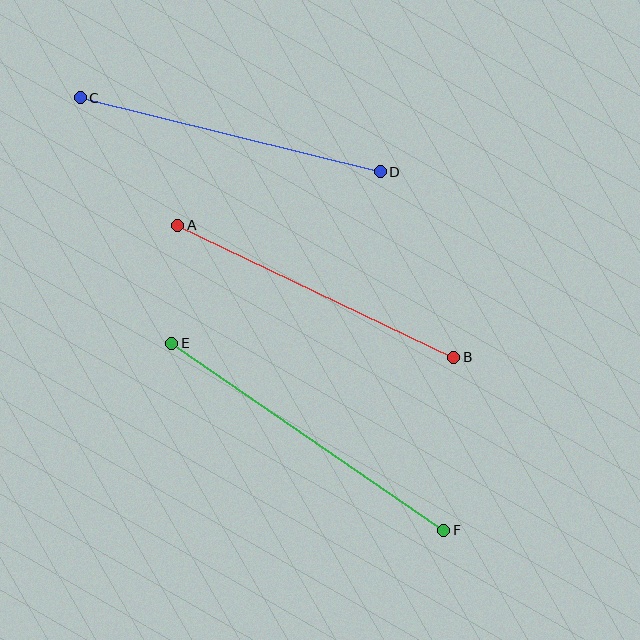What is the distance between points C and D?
The distance is approximately 309 pixels.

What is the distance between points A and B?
The distance is approximately 306 pixels.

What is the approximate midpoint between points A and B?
The midpoint is at approximately (316, 291) pixels.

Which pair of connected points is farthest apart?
Points E and F are farthest apart.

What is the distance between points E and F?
The distance is approximately 330 pixels.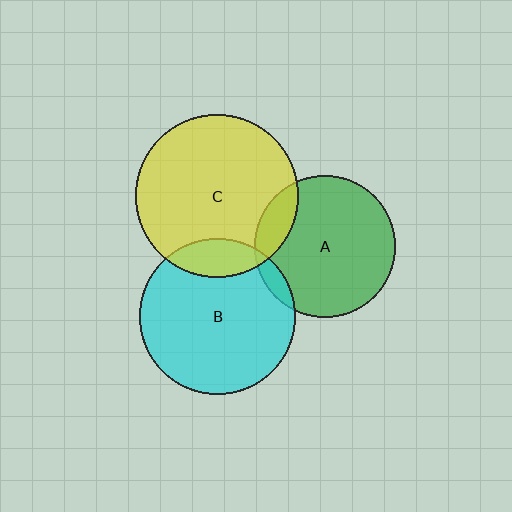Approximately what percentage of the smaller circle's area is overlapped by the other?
Approximately 5%.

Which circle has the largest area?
Circle C (yellow).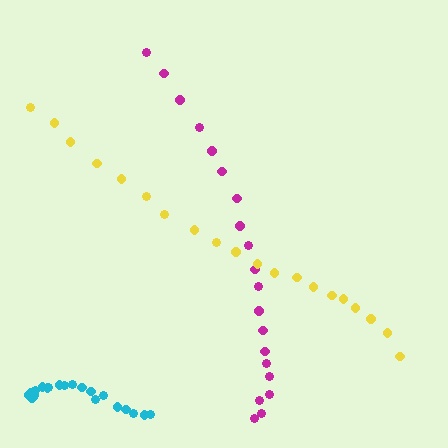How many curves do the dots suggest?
There are 3 distinct paths.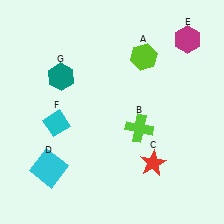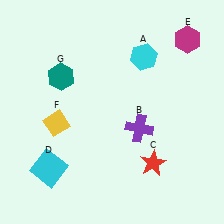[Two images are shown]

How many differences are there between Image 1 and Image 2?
There are 3 differences between the two images.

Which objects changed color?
A changed from lime to cyan. B changed from lime to purple. F changed from cyan to yellow.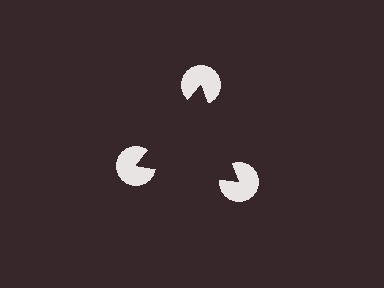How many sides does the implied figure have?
3 sides.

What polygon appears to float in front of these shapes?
An illusory triangle — its edges are inferred from the aligned wedge cuts in the pac-man discs, not physically drawn.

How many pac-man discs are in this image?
There are 3 — one at each vertex of the illusory triangle.